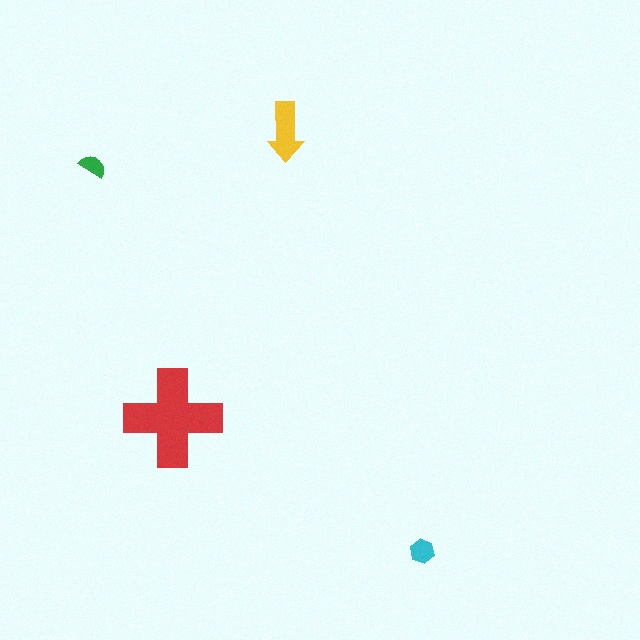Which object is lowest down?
The cyan hexagon is bottommost.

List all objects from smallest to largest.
The green semicircle, the cyan hexagon, the yellow arrow, the red cross.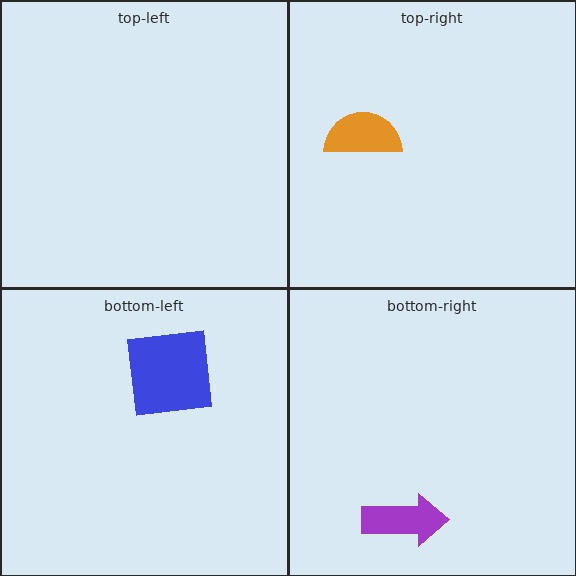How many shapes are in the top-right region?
1.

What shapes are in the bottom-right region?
The purple arrow.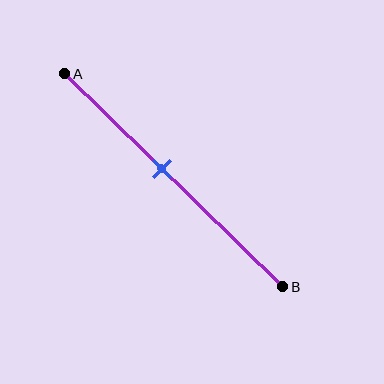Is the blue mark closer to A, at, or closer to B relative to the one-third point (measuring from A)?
The blue mark is closer to point B than the one-third point of segment AB.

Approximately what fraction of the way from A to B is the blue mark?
The blue mark is approximately 45% of the way from A to B.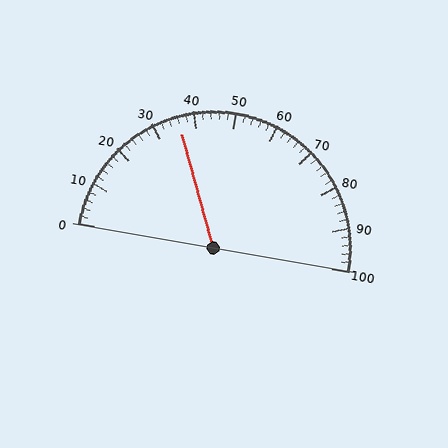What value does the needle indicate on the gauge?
The needle indicates approximately 36.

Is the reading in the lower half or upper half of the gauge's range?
The reading is in the lower half of the range (0 to 100).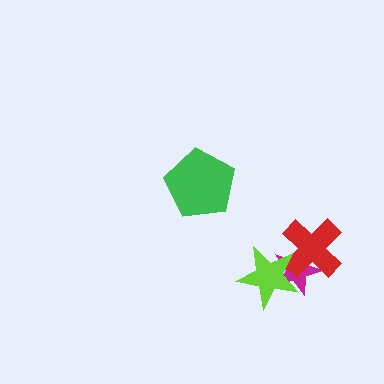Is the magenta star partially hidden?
Yes, it is partially covered by another shape.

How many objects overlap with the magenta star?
2 objects overlap with the magenta star.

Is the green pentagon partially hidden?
No, no other shape covers it.